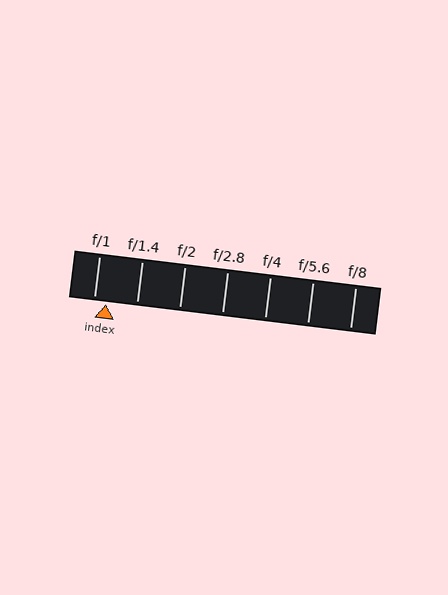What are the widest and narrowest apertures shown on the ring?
The widest aperture shown is f/1 and the narrowest is f/8.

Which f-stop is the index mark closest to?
The index mark is closest to f/1.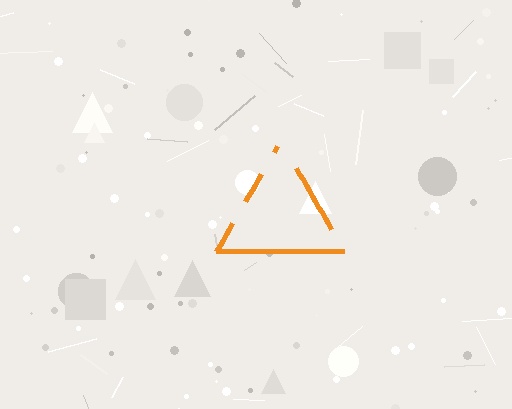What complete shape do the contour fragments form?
The contour fragments form a triangle.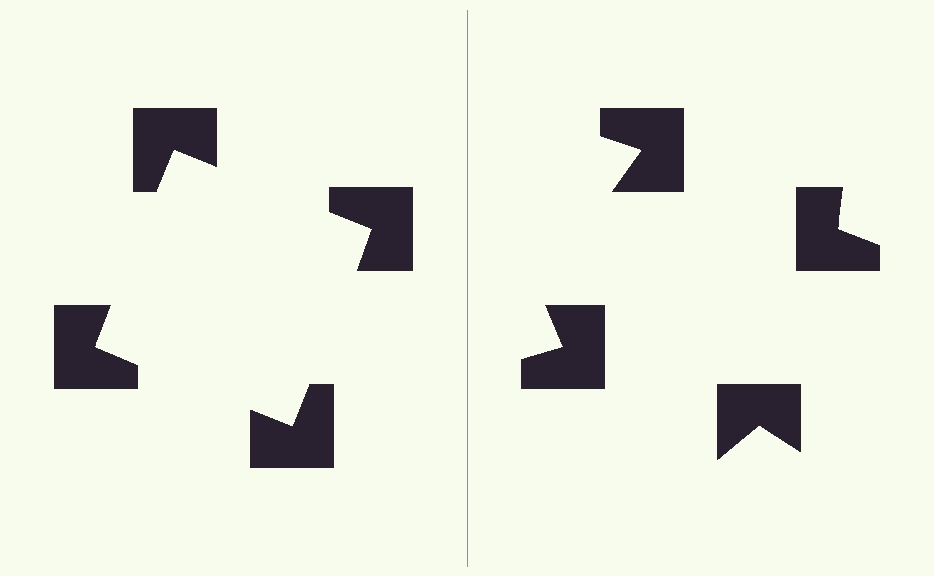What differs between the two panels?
The notched squares are positioned identically on both sides; only the wedge orientations differ. On the left they align to a square; on the right they are misaligned.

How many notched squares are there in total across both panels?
8 — 4 on each side.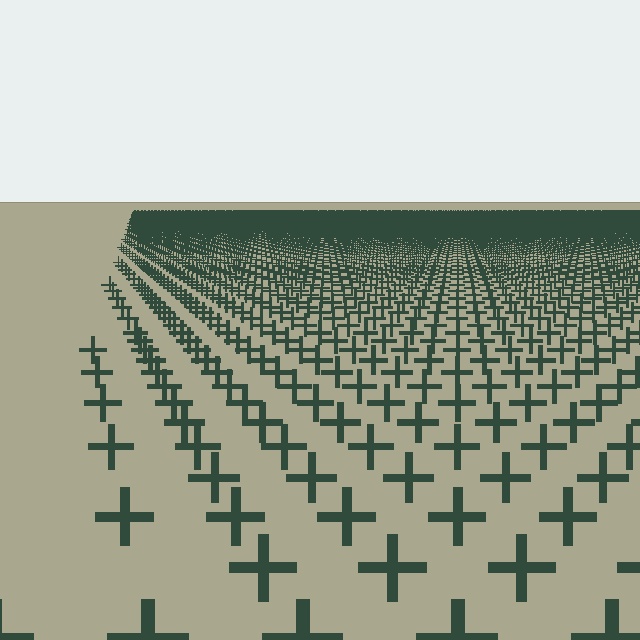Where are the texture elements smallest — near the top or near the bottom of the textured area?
Near the top.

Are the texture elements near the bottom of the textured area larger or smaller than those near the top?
Larger. Near the bottom, elements are closer to the viewer and appear at a bigger on-screen size.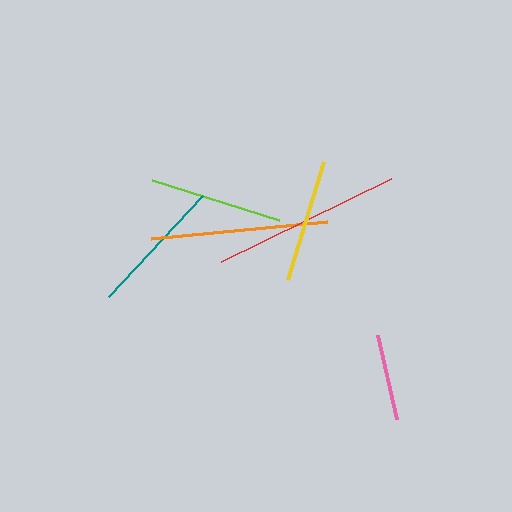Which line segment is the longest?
The red line is the longest at approximately 189 pixels.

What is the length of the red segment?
The red segment is approximately 189 pixels long.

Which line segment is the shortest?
The pink line is the shortest at approximately 87 pixels.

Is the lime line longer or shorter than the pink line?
The lime line is longer than the pink line.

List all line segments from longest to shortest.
From longest to shortest: red, orange, teal, lime, yellow, pink.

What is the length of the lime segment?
The lime segment is approximately 133 pixels long.